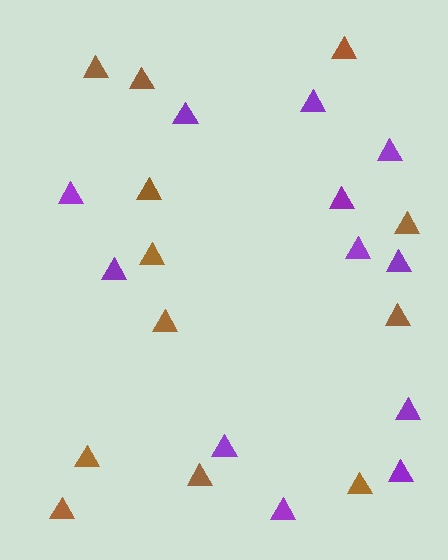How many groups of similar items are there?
There are 2 groups: one group of brown triangles (12) and one group of purple triangles (12).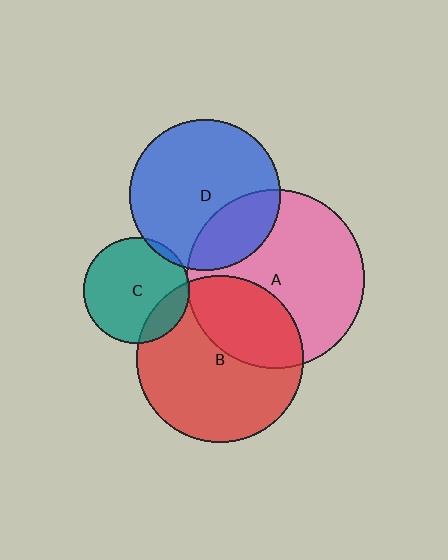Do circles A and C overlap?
Yes.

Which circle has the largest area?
Circle A (pink).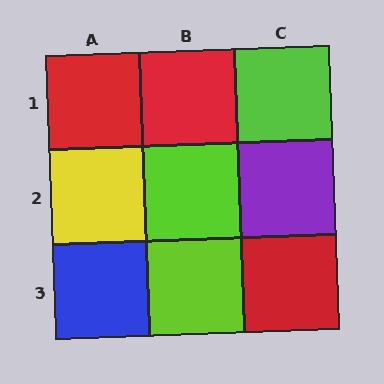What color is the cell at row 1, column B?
Red.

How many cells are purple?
1 cell is purple.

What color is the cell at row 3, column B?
Lime.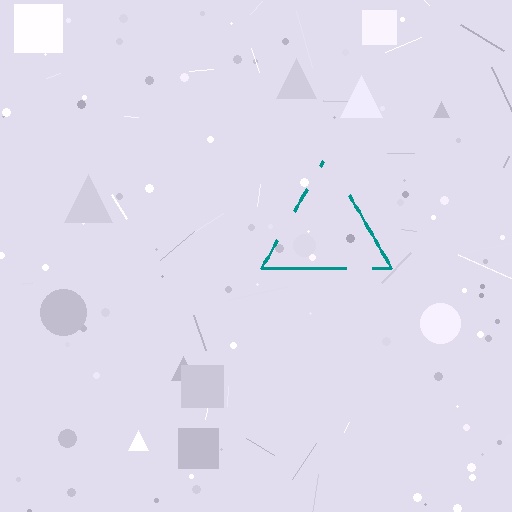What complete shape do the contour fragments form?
The contour fragments form a triangle.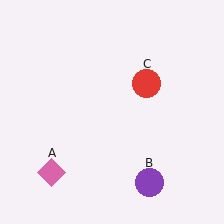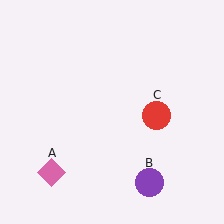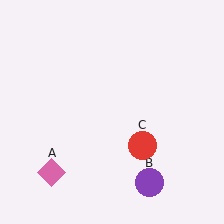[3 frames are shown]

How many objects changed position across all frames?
1 object changed position: red circle (object C).